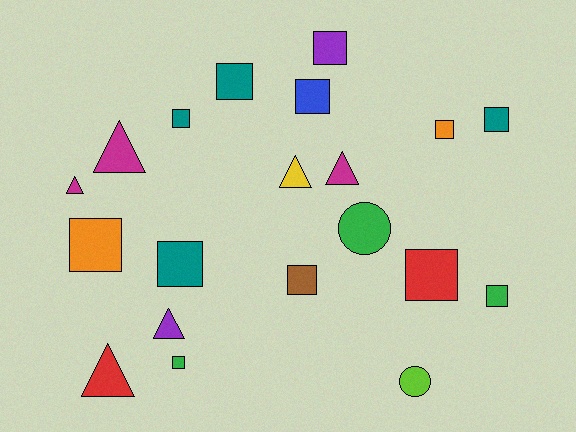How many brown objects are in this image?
There is 1 brown object.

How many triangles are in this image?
There are 6 triangles.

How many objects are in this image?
There are 20 objects.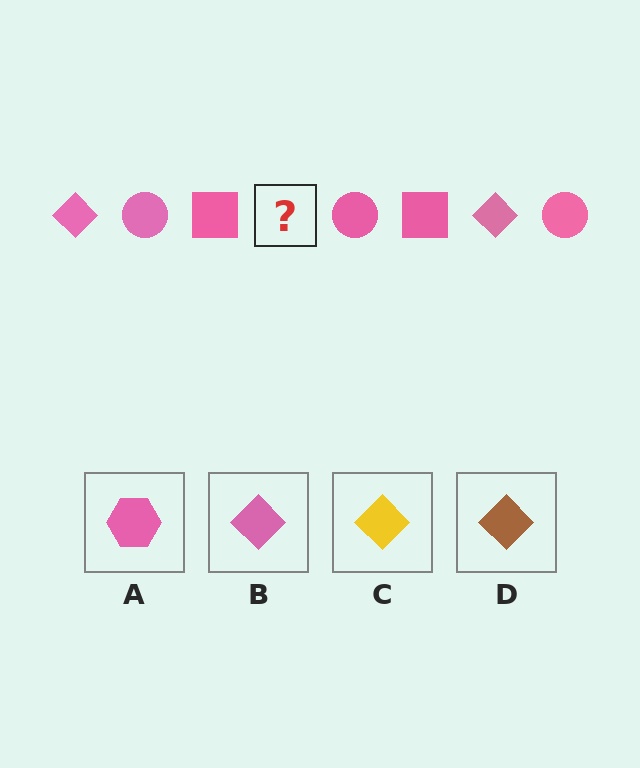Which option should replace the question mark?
Option B.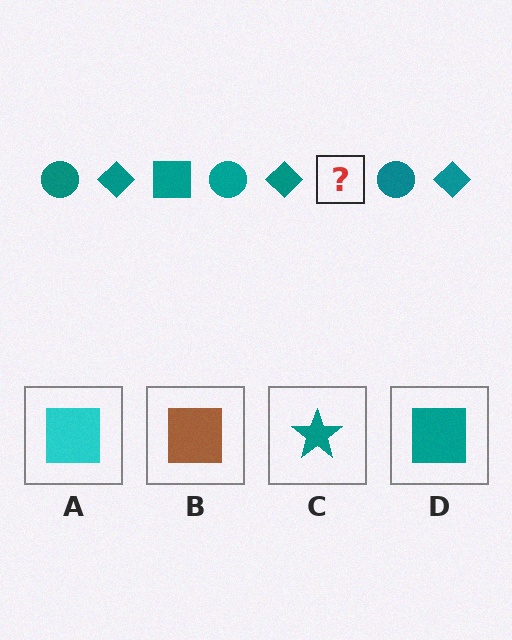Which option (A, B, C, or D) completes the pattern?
D.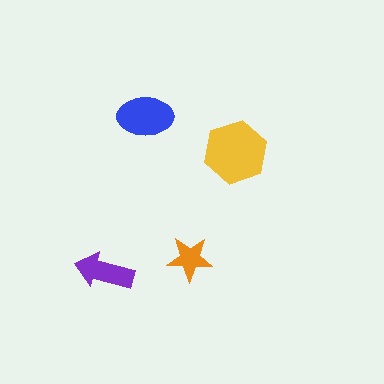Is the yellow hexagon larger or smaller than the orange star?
Larger.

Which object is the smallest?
The orange star.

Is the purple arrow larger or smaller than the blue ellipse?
Smaller.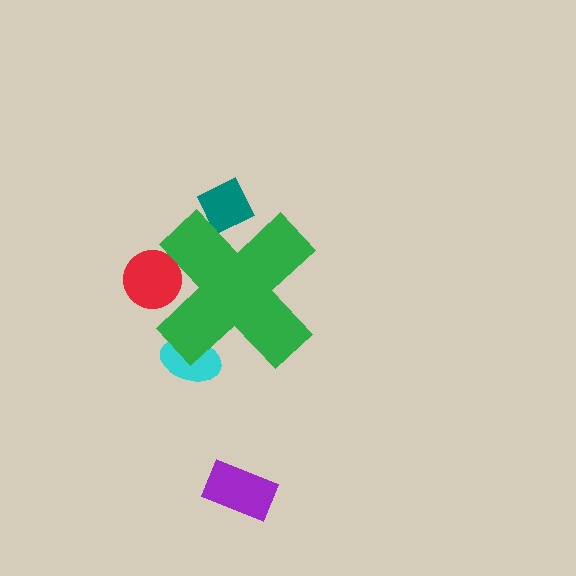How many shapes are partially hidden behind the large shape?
3 shapes are partially hidden.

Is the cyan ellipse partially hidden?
Yes, the cyan ellipse is partially hidden behind the green cross.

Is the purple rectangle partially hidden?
No, the purple rectangle is fully visible.